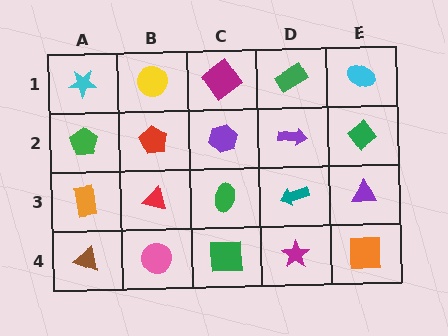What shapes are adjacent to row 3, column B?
A red pentagon (row 2, column B), a pink circle (row 4, column B), an orange rectangle (row 3, column A), a green ellipse (row 3, column C).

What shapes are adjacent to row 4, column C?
A green ellipse (row 3, column C), a pink circle (row 4, column B), a magenta star (row 4, column D).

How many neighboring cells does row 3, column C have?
4.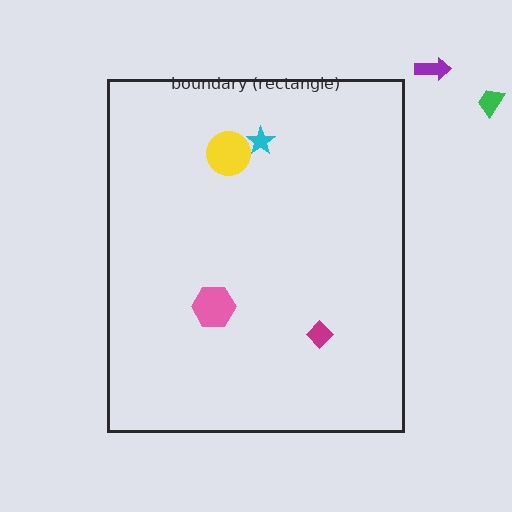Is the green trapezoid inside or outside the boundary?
Outside.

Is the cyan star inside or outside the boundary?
Inside.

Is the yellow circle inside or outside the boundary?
Inside.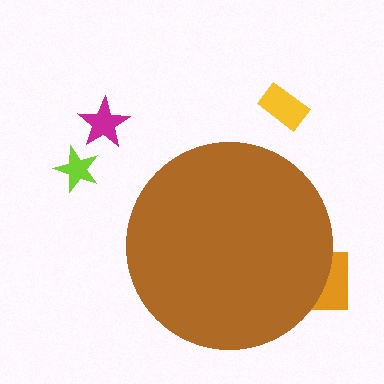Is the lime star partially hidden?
No, the lime star is fully visible.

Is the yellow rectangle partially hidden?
No, the yellow rectangle is fully visible.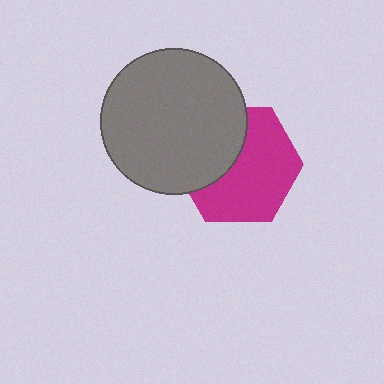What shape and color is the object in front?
The object in front is a gray circle.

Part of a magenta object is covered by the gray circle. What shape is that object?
It is a hexagon.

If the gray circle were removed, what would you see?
You would see the complete magenta hexagon.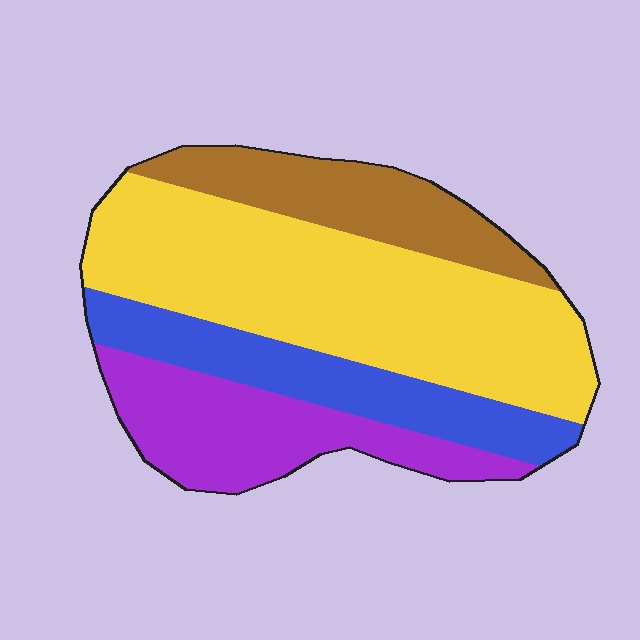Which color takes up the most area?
Yellow, at roughly 45%.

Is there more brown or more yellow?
Yellow.